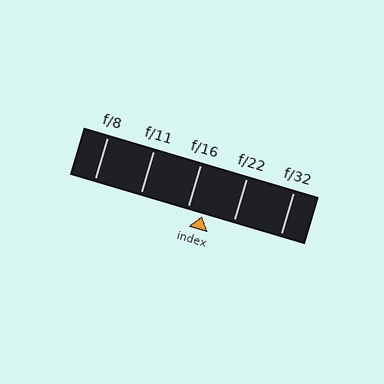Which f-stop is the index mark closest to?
The index mark is closest to f/16.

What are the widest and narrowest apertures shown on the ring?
The widest aperture shown is f/8 and the narrowest is f/32.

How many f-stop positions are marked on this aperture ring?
There are 5 f-stop positions marked.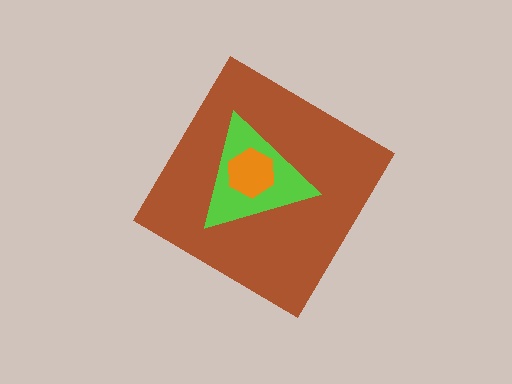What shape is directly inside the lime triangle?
The orange hexagon.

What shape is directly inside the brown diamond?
The lime triangle.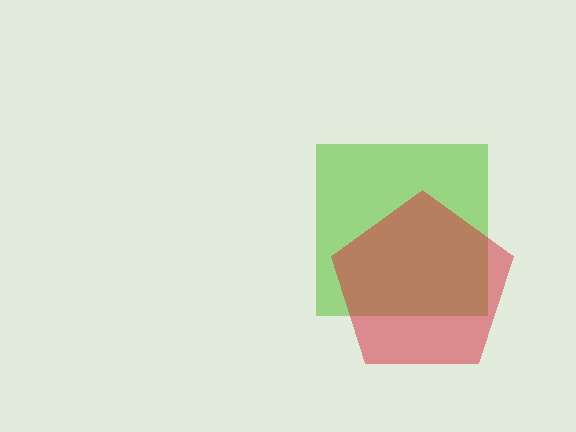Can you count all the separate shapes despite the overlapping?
Yes, there are 2 separate shapes.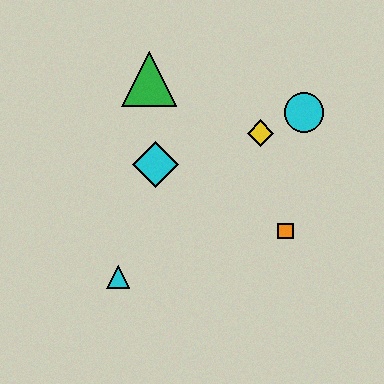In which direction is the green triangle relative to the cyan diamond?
The green triangle is above the cyan diamond.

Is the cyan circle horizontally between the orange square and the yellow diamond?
No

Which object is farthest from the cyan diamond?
The cyan circle is farthest from the cyan diamond.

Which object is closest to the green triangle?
The cyan diamond is closest to the green triangle.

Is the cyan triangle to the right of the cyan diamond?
No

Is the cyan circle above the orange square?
Yes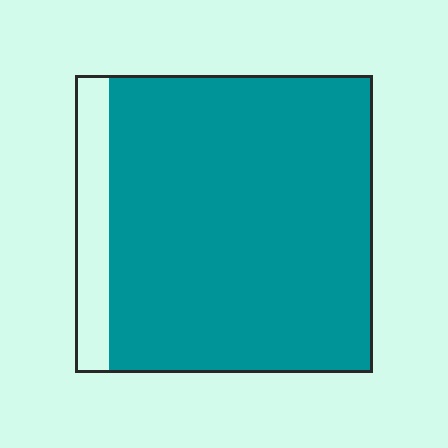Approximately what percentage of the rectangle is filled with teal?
Approximately 90%.